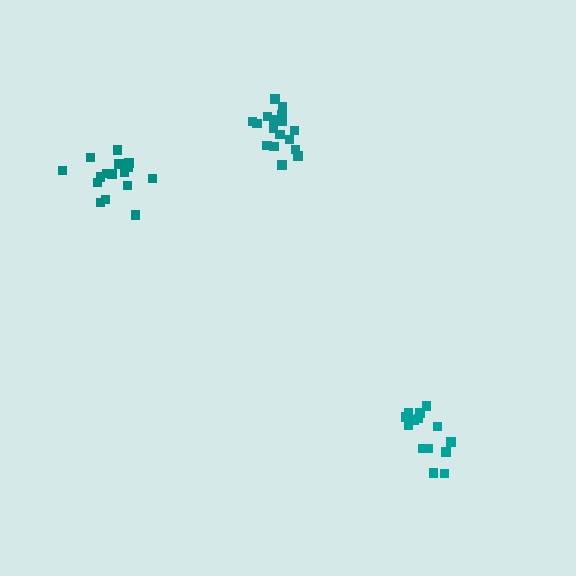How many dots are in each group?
Group 1: 18 dots, Group 2: 16 dots, Group 3: 14 dots (48 total).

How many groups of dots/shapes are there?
There are 3 groups.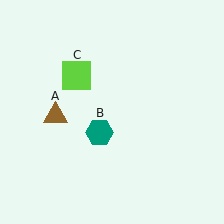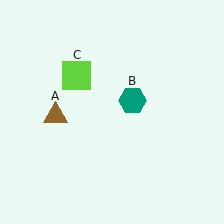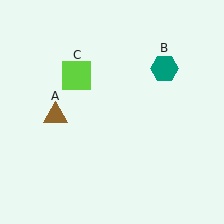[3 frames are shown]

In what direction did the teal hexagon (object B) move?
The teal hexagon (object B) moved up and to the right.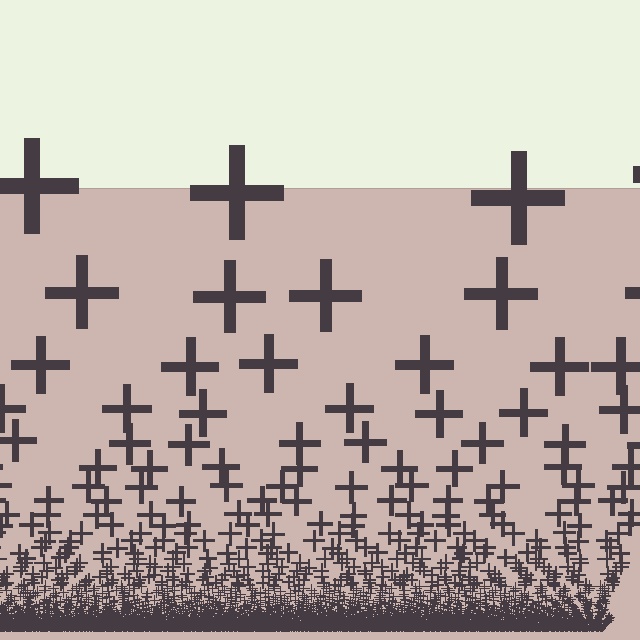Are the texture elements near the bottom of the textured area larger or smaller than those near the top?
Smaller. The gradient is inverted — elements near the bottom are smaller and denser.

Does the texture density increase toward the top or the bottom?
Density increases toward the bottom.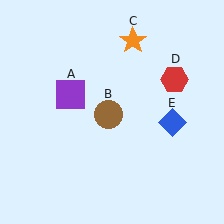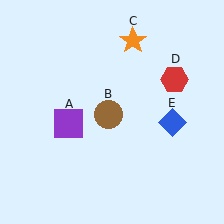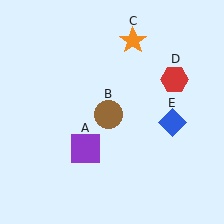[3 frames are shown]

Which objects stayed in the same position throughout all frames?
Brown circle (object B) and orange star (object C) and red hexagon (object D) and blue diamond (object E) remained stationary.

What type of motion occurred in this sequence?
The purple square (object A) rotated counterclockwise around the center of the scene.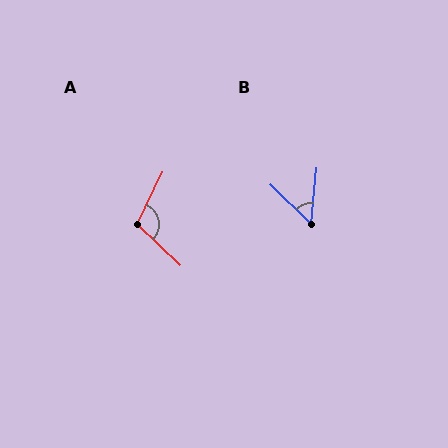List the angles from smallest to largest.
B (52°), A (108°).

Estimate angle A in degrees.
Approximately 108 degrees.